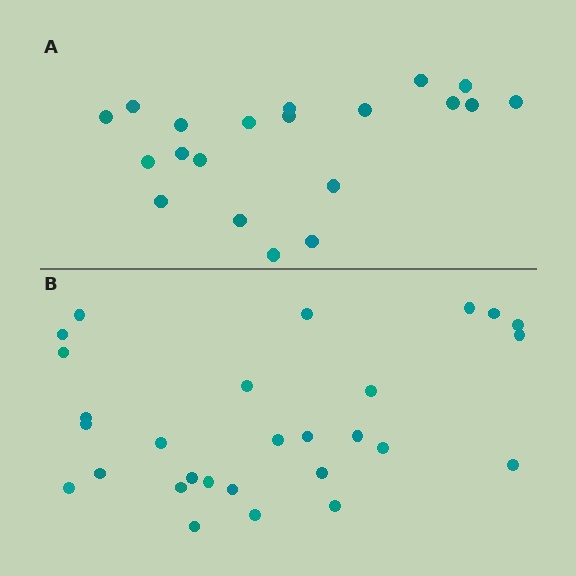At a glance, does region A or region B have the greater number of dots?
Region B (the bottom region) has more dots.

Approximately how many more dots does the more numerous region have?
Region B has roughly 8 or so more dots than region A.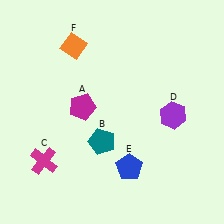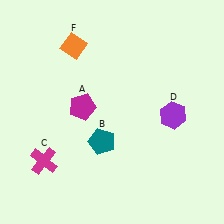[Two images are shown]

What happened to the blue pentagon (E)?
The blue pentagon (E) was removed in Image 2. It was in the bottom-right area of Image 1.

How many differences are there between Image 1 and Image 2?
There is 1 difference between the two images.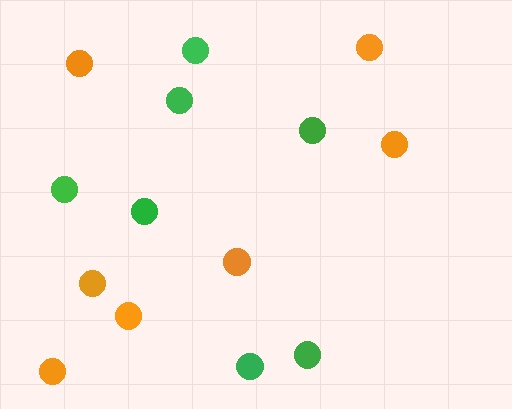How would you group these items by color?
There are 2 groups: one group of orange circles (7) and one group of green circles (7).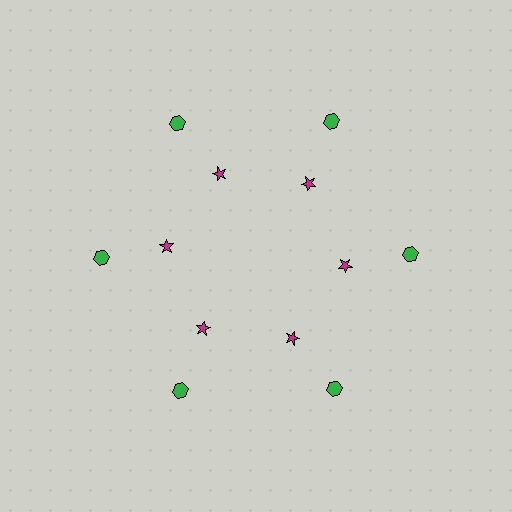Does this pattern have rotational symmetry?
Yes, this pattern has 6-fold rotational symmetry. It looks the same after rotating 60 degrees around the center.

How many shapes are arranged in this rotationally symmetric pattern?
There are 12 shapes, arranged in 6 groups of 2.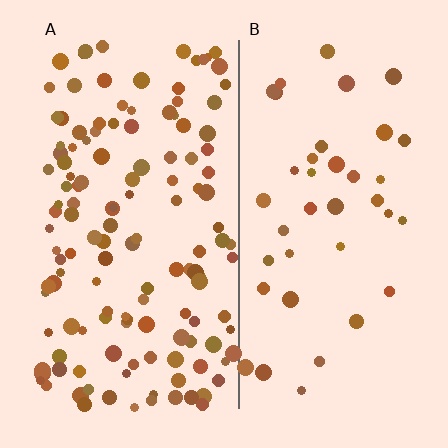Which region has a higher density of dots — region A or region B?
A (the left).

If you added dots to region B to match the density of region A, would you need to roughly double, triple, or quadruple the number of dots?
Approximately triple.